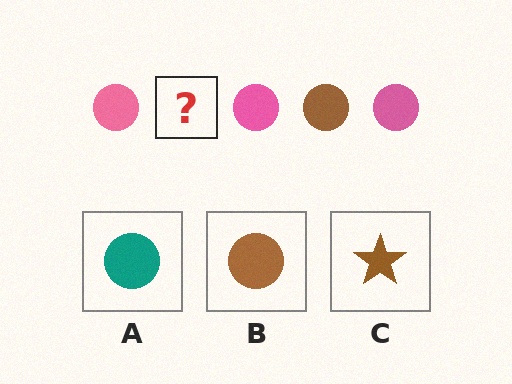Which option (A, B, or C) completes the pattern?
B.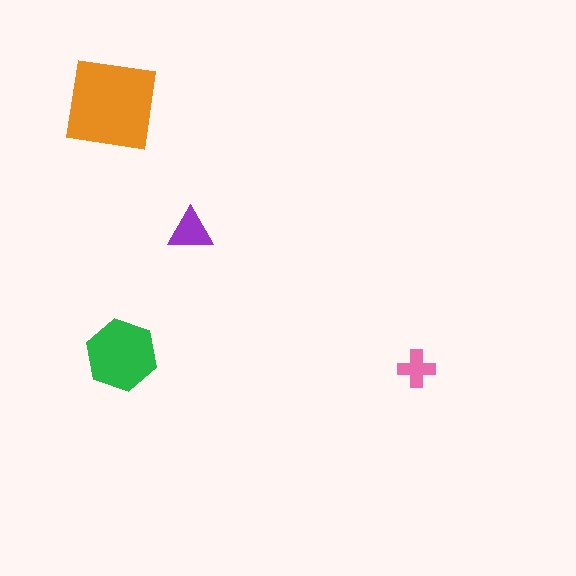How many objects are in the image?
There are 4 objects in the image.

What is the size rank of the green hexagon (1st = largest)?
2nd.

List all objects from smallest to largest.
The pink cross, the purple triangle, the green hexagon, the orange square.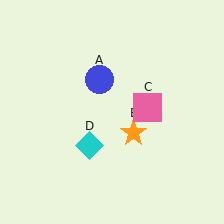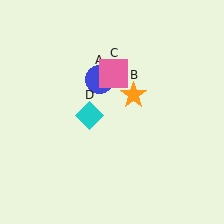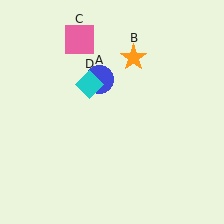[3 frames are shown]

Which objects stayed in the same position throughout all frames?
Blue circle (object A) remained stationary.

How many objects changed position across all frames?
3 objects changed position: orange star (object B), pink square (object C), cyan diamond (object D).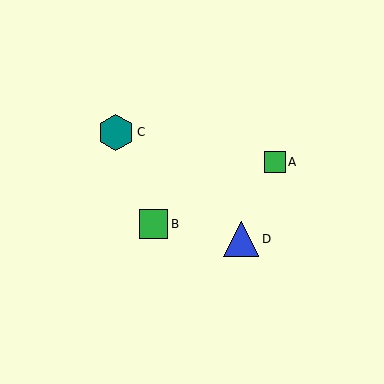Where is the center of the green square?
The center of the green square is at (154, 224).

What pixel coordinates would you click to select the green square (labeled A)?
Click at (275, 162) to select the green square A.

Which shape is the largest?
The teal hexagon (labeled C) is the largest.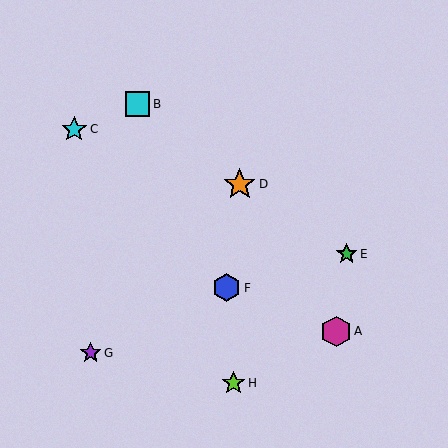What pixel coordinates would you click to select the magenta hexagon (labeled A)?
Click at (336, 331) to select the magenta hexagon A.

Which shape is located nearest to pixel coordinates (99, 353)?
The purple star (labeled G) at (91, 353) is nearest to that location.